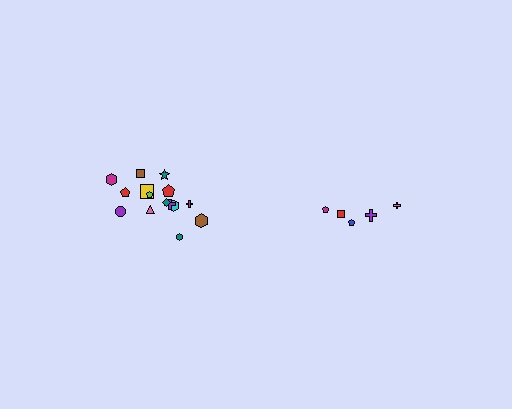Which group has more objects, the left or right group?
The left group.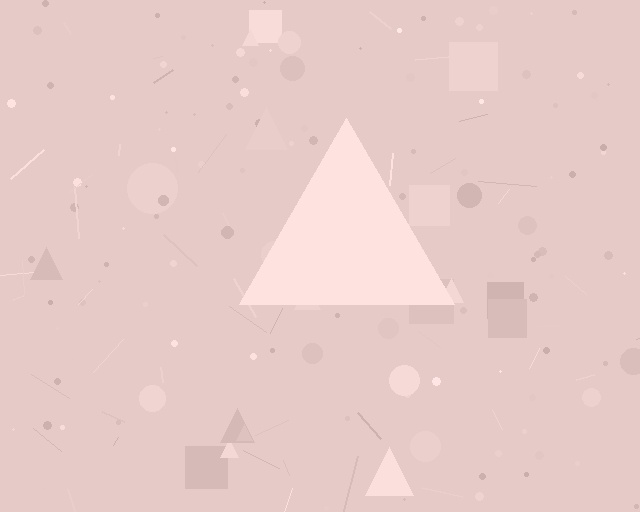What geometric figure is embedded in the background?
A triangle is embedded in the background.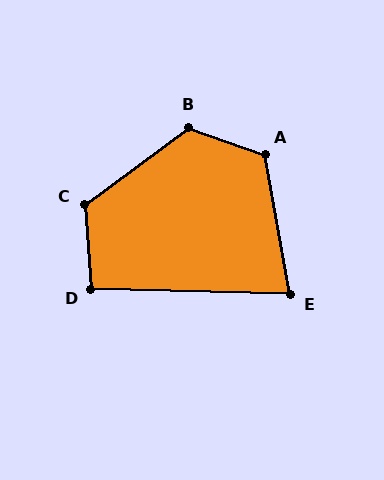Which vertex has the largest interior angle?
B, at approximately 124 degrees.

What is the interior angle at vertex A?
Approximately 120 degrees (obtuse).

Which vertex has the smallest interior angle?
E, at approximately 78 degrees.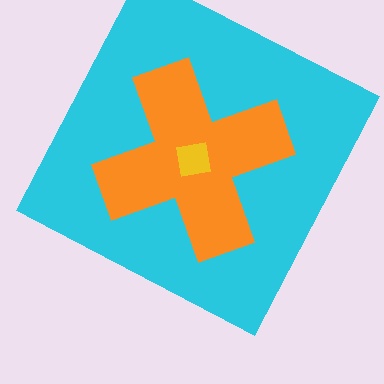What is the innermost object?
The yellow square.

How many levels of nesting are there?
3.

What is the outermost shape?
The cyan square.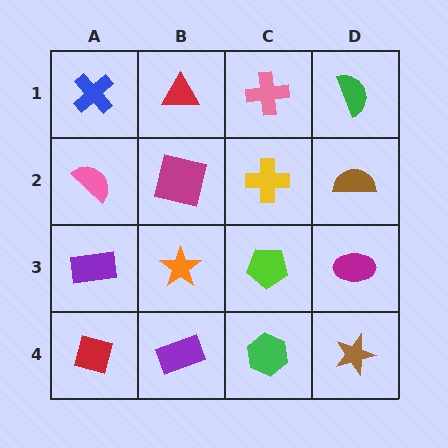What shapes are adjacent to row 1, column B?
A magenta square (row 2, column B), a blue cross (row 1, column A), a pink cross (row 1, column C).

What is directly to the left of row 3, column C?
An orange star.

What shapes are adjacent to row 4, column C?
A lime pentagon (row 3, column C), a purple rectangle (row 4, column B), a brown star (row 4, column D).